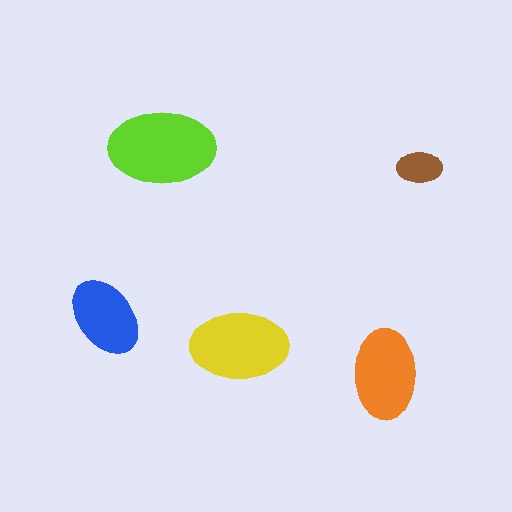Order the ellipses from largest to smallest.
the lime one, the yellow one, the orange one, the blue one, the brown one.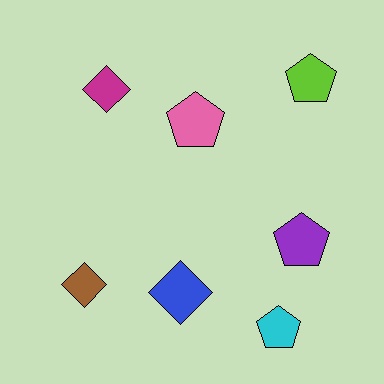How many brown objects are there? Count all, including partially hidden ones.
There is 1 brown object.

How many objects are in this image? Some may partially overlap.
There are 7 objects.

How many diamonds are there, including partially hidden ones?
There are 3 diamonds.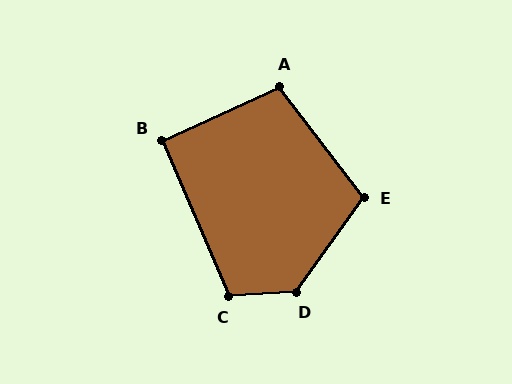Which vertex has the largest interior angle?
D, at approximately 129 degrees.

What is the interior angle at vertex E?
Approximately 107 degrees (obtuse).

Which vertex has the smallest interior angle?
B, at approximately 91 degrees.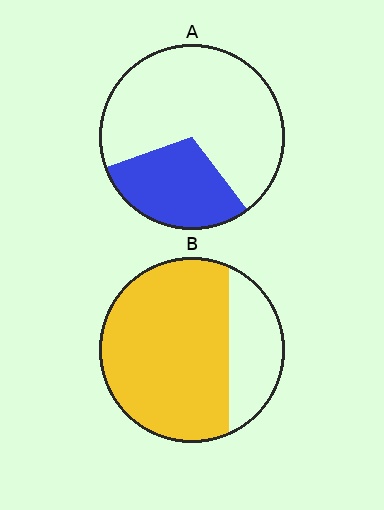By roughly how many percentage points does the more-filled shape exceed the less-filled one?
By roughly 45 percentage points (B over A).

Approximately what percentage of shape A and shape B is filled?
A is approximately 30% and B is approximately 75%.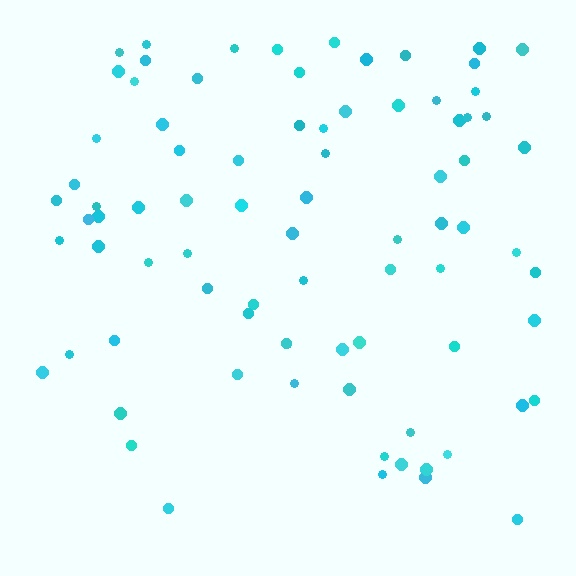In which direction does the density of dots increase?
From bottom to top, with the top side densest.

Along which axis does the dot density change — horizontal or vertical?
Vertical.